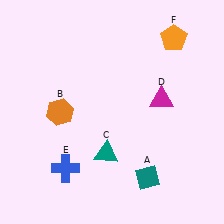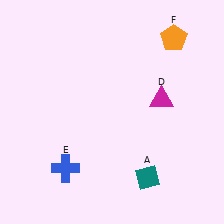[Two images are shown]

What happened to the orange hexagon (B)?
The orange hexagon (B) was removed in Image 2. It was in the bottom-left area of Image 1.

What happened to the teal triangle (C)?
The teal triangle (C) was removed in Image 2. It was in the bottom-left area of Image 1.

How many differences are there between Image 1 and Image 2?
There are 2 differences between the two images.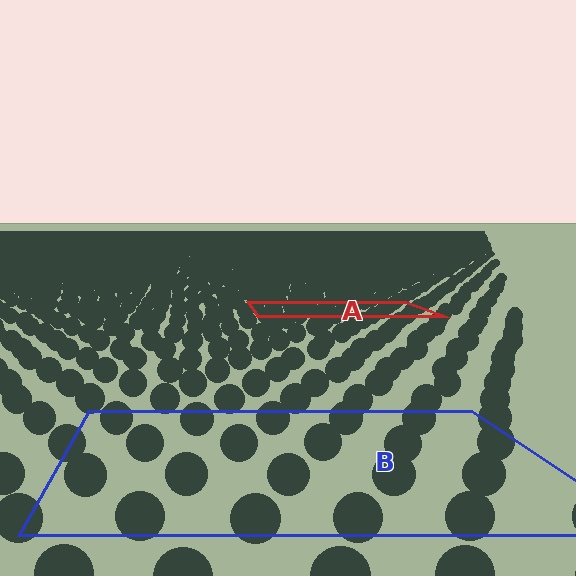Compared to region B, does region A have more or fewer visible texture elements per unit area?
Region A has more texture elements per unit area — they are packed more densely because it is farther away.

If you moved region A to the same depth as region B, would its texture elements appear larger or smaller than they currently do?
They would appear larger. At a closer depth, the same texture elements are projected at a bigger on-screen size.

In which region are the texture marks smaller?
The texture marks are smaller in region A, because it is farther away.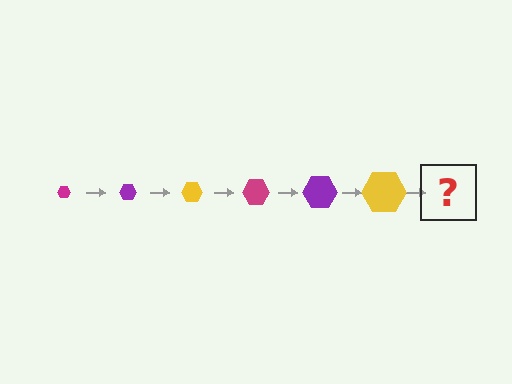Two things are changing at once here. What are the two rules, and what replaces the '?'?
The two rules are that the hexagon grows larger each step and the color cycles through magenta, purple, and yellow. The '?' should be a magenta hexagon, larger than the previous one.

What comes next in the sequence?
The next element should be a magenta hexagon, larger than the previous one.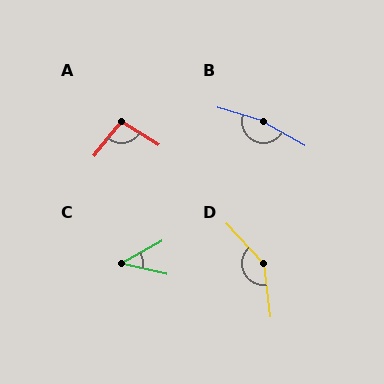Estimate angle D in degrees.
Approximately 145 degrees.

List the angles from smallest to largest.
C (43°), A (97°), D (145°), B (166°).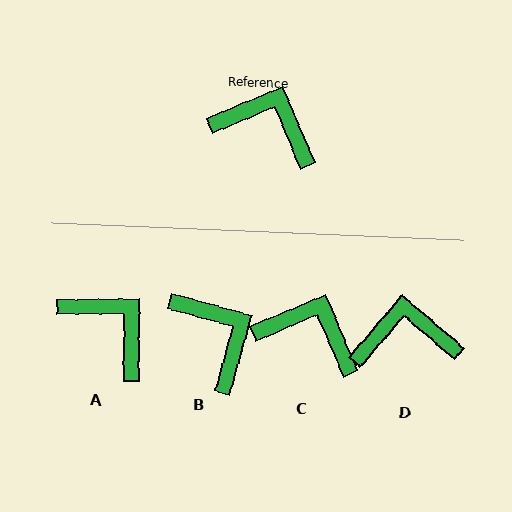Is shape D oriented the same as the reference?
No, it is off by about 27 degrees.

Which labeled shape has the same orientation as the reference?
C.